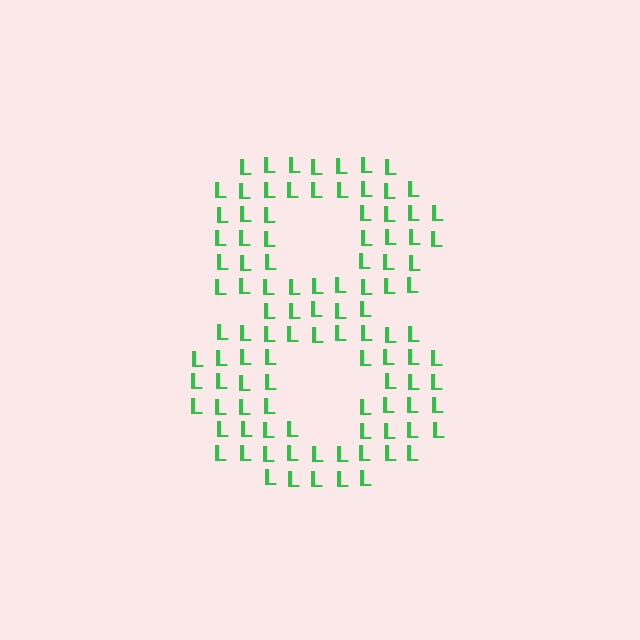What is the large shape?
The large shape is the digit 8.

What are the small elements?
The small elements are letter L's.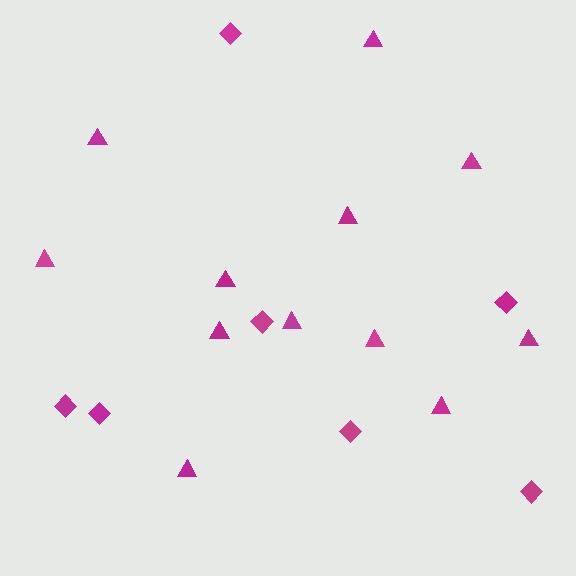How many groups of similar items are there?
There are 2 groups: one group of triangles (12) and one group of diamonds (7).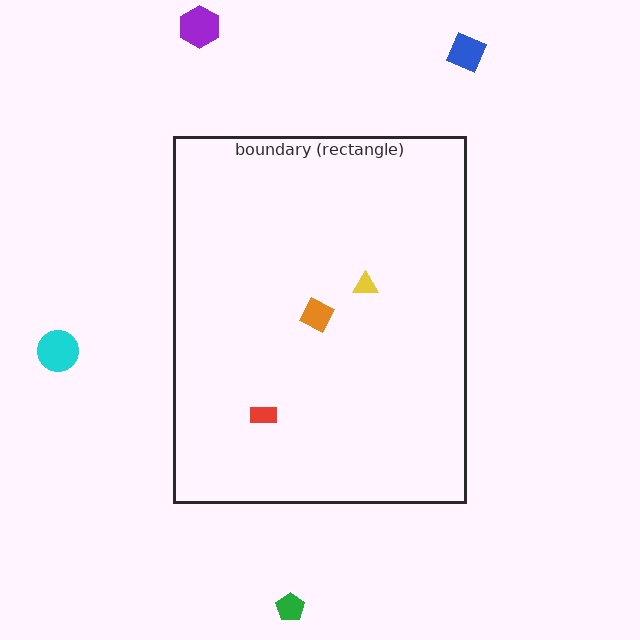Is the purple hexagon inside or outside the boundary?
Outside.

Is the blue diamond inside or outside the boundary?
Outside.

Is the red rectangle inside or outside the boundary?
Inside.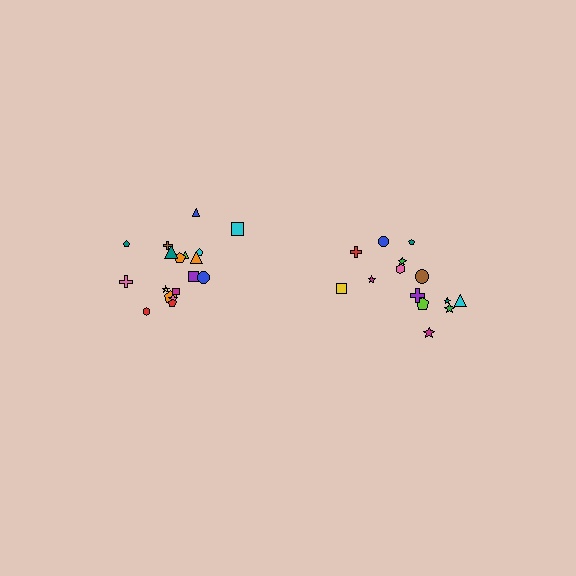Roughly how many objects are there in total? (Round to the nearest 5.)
Roughly 35 objects in total.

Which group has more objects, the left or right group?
The left group.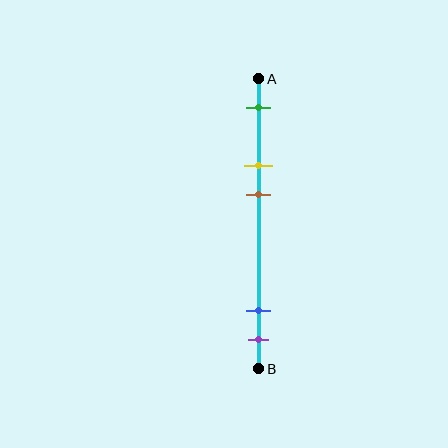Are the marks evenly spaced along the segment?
No, the marks are not evenly spaced.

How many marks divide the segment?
There are 5 marks dividing the segment.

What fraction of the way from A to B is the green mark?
The green mark is approximately 10% (0.1) of the way from A to B.